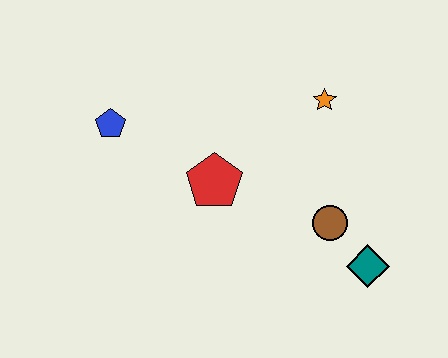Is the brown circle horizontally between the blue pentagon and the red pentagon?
No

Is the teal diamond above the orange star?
No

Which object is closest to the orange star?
The brown circle is closest to the orange star.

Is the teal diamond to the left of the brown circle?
No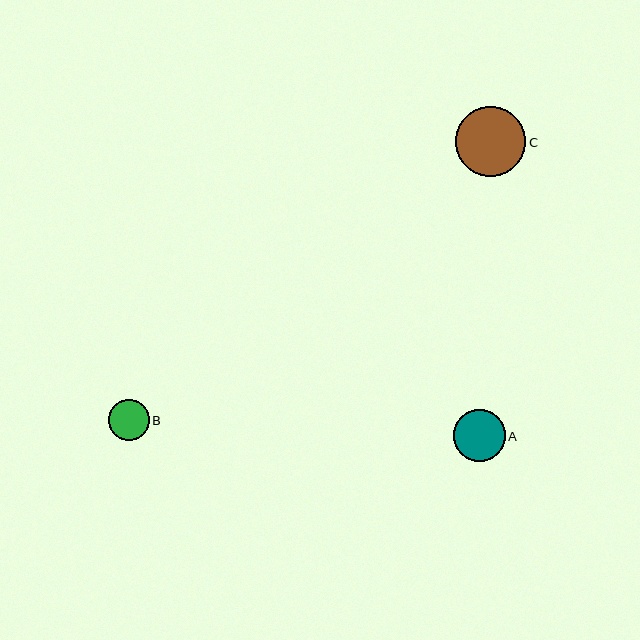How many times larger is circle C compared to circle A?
Circle C is approximately 1.3 times the size of circle A.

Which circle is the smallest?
Circle B is the smallest with a size of approximately 41 pixels.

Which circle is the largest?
Circle C is the largest with a size of approximately 70 pixels.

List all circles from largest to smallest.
From largest to smallest: C, A, B.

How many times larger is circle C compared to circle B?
Circle C is approximately 1.7 times the size of circle B.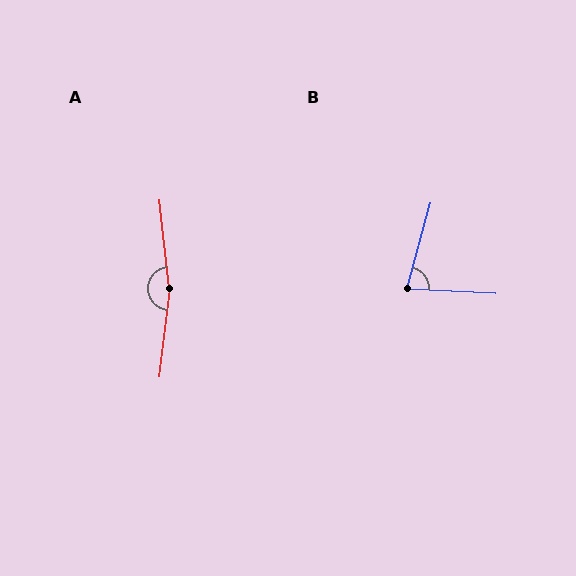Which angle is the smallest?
B, at approximately 78 degrees.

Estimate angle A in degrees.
Approximately 167 degrees.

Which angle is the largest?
A, at approximately 167 degrees.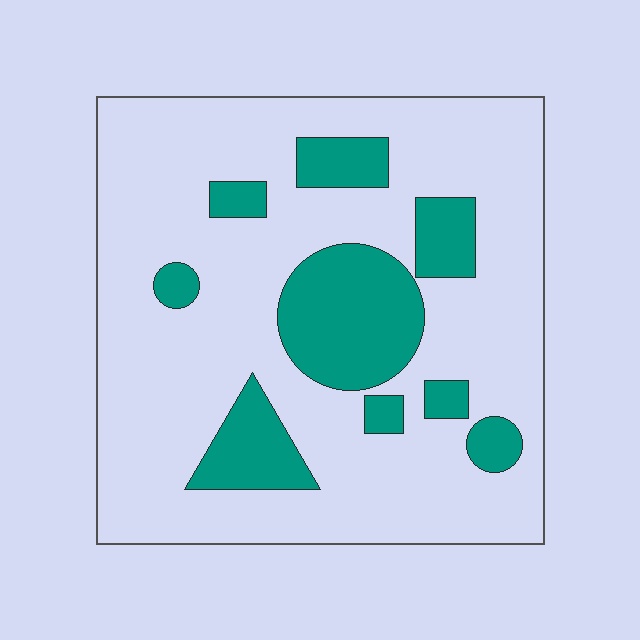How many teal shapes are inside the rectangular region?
9.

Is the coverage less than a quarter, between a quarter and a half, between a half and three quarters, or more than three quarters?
Less than a quarter.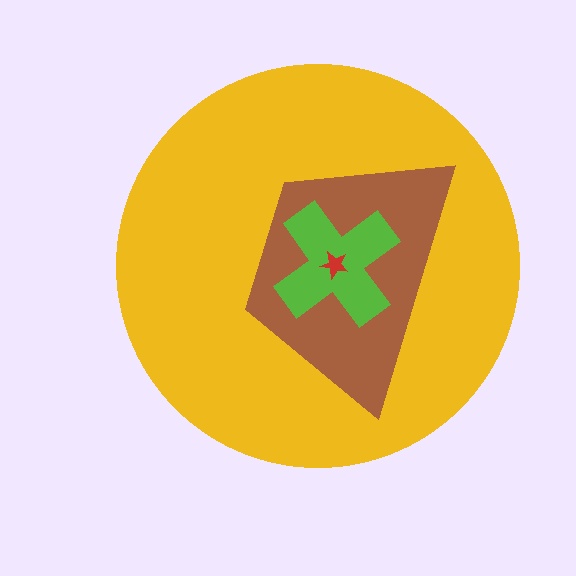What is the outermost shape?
The yellow circle.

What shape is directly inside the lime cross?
The red star.